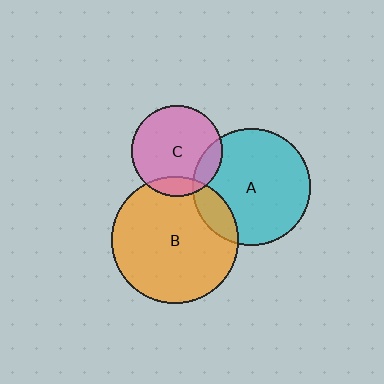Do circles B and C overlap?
Yes.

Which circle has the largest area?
Circle B (orange).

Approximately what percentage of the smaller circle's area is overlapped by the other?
Approximately 10%.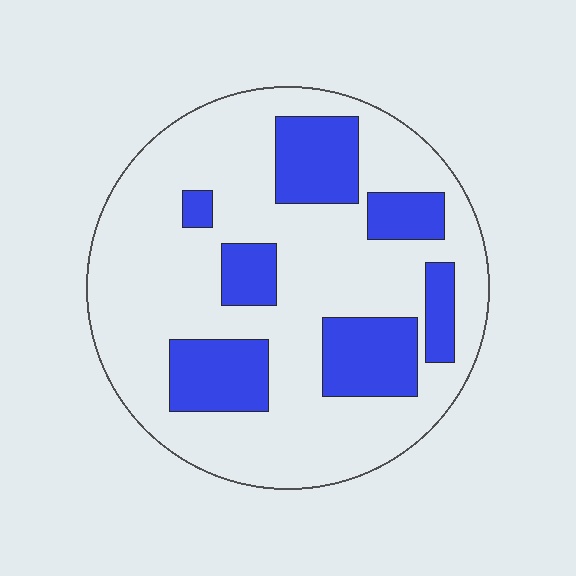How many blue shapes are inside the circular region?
7.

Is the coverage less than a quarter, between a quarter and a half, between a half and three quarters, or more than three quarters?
Between a quarter and a half.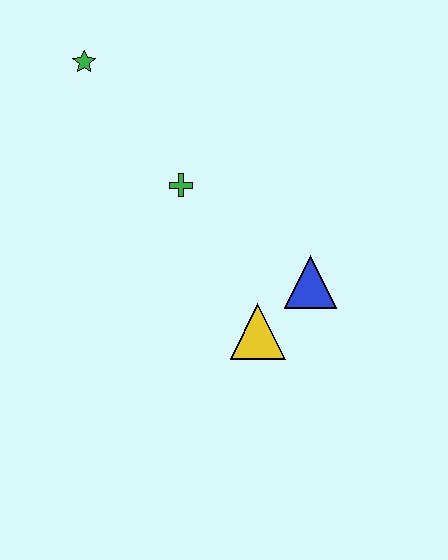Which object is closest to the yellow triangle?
The blue triangle is closest to the yellow triangle.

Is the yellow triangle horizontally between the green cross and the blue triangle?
Yes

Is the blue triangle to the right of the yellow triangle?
Yes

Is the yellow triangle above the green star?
No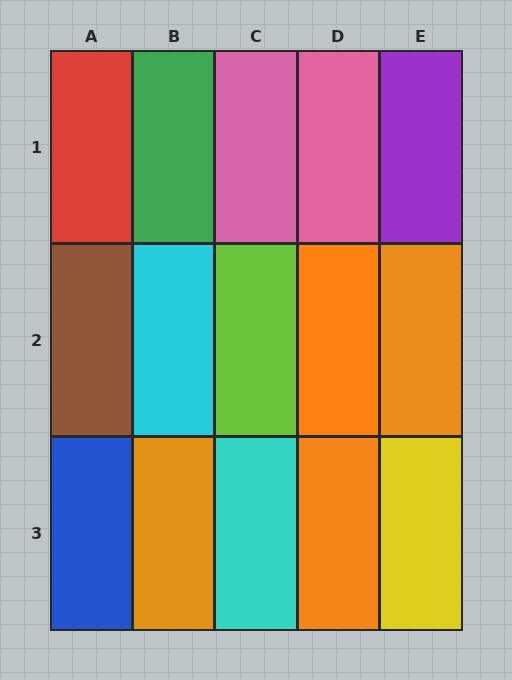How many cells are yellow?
1 cell is yellow.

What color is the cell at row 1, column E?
Purple.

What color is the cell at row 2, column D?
Orange.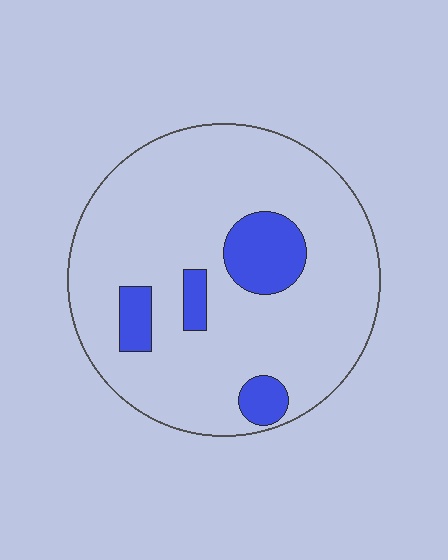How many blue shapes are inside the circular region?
4.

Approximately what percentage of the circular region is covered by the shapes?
Approximately 15%.